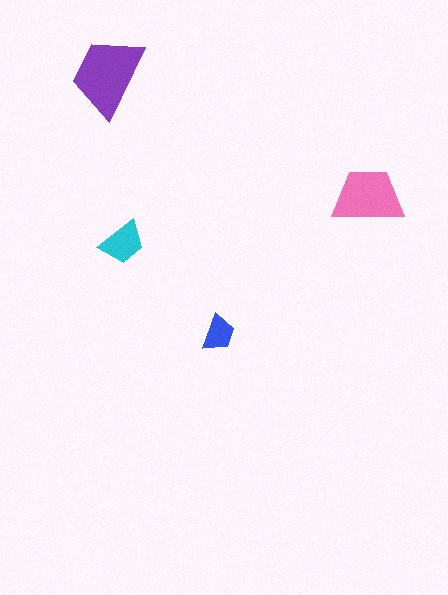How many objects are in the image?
There are 4 objects in the image.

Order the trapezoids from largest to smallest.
the purple one, the pink one, the cyan one, the blue one.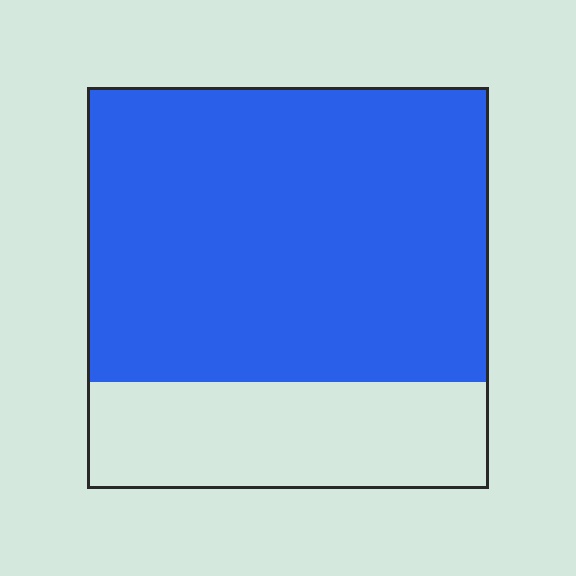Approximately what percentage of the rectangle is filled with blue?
Approximately 75%.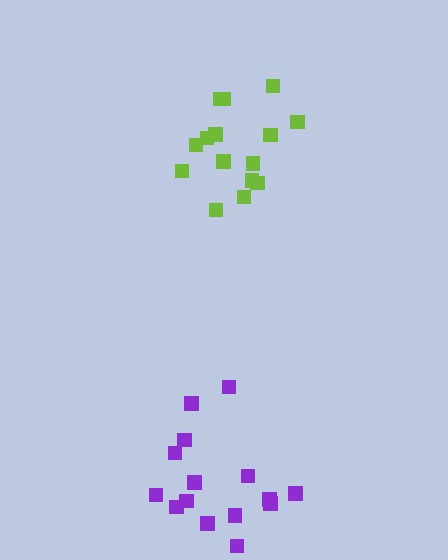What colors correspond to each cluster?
The clusters are colored: purple, lime.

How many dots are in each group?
Group 1: 15 dots, Group 2: 15 dots (30 total).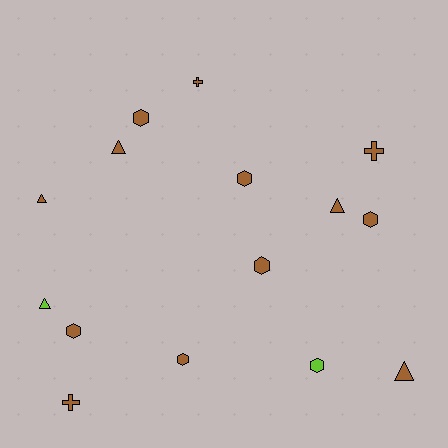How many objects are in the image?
There are 15 objects.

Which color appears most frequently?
Brown, with 13 objects.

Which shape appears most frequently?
Hexagon, with 7 objects.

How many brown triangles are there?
There are 4 brown triangles.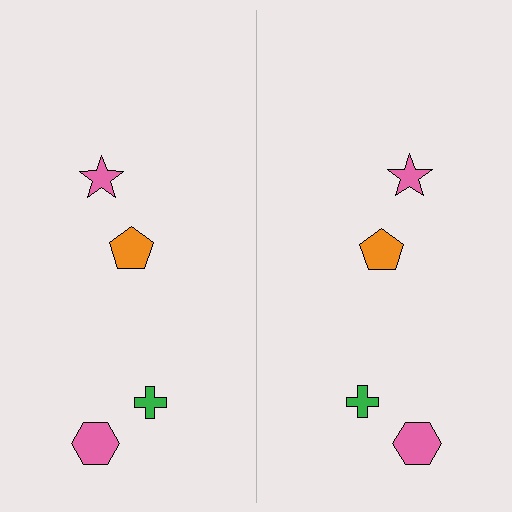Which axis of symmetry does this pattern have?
The pattern has a vertical axis of symmetry running through the center of the image.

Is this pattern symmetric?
Yes, this pattern has bilateral (reflection) symmetry.